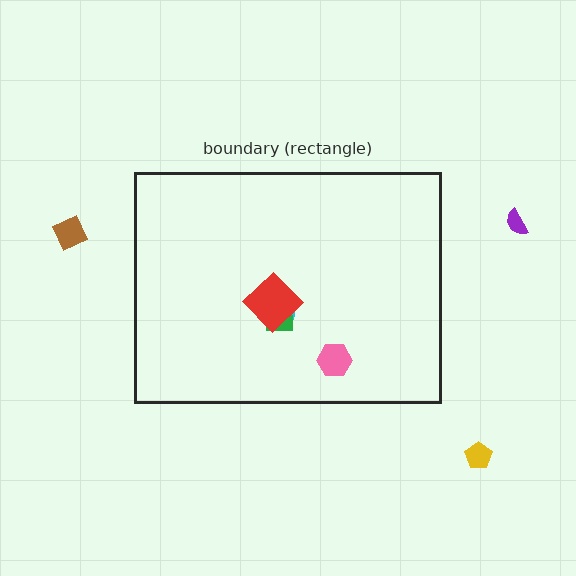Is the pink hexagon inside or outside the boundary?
Inside.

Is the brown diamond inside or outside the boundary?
Outside.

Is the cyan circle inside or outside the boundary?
Inside.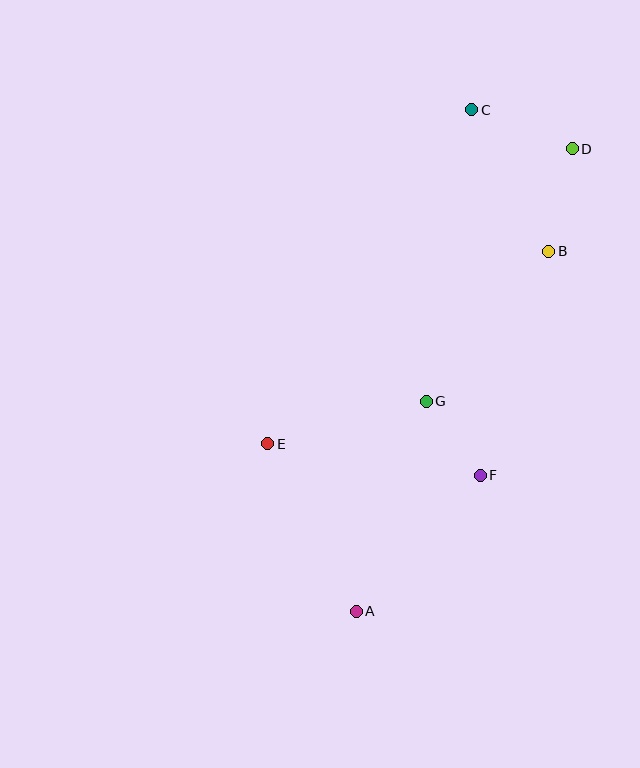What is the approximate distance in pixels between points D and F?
The distance between D and F is approximately 339 pixels.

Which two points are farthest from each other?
Points A and C are farthest from each other.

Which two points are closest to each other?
Points F and G are closest to each other.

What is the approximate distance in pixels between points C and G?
The distance between C and G is approximately 295 pixels.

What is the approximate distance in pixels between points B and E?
The distance between B and E is approximately 341 pixels.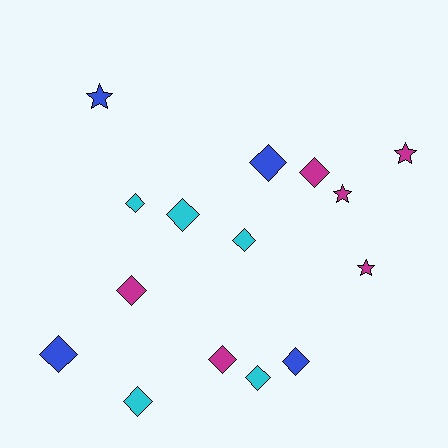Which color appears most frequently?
Magenta, with 6 objects.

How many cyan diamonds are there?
There are 5 cyan diamonds.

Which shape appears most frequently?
Diamond, with 11 objects.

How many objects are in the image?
There are 15 objects.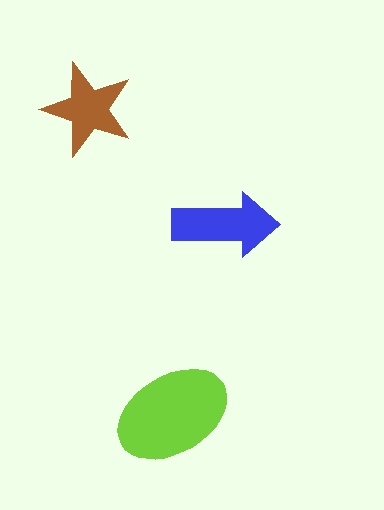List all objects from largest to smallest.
The lime ellipse, the blue arrow, the brown star.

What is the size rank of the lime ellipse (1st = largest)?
1st.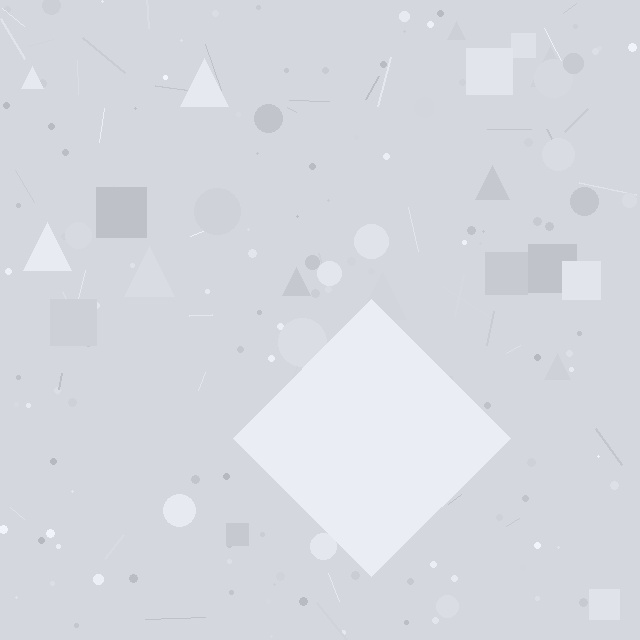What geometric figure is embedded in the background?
A diamond is embedded in the background.